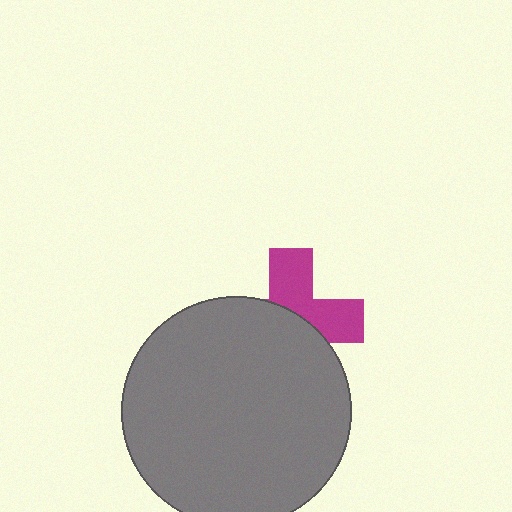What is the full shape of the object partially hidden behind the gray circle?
The partially hidden object is a magenta cross.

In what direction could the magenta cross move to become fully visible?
The magenta cross could move up. That would shift it out from behind the gray circle entirely.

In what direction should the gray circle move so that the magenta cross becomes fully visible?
The gray circle should move down. That is the shortest direction to clear the overlap and leave the magenta cross fully visible.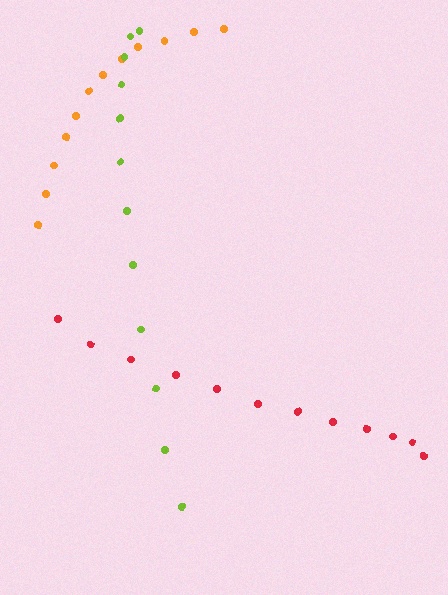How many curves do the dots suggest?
There are 3 distinct paths.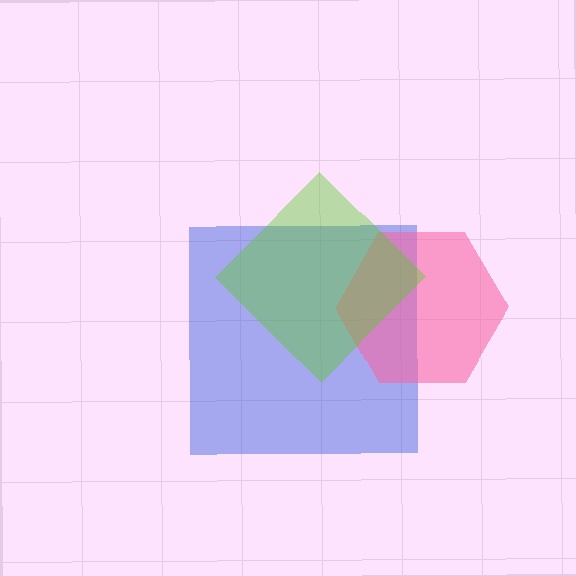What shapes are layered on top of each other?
The layered shapes are: a blue square, a pink hexagon, a lime diamond.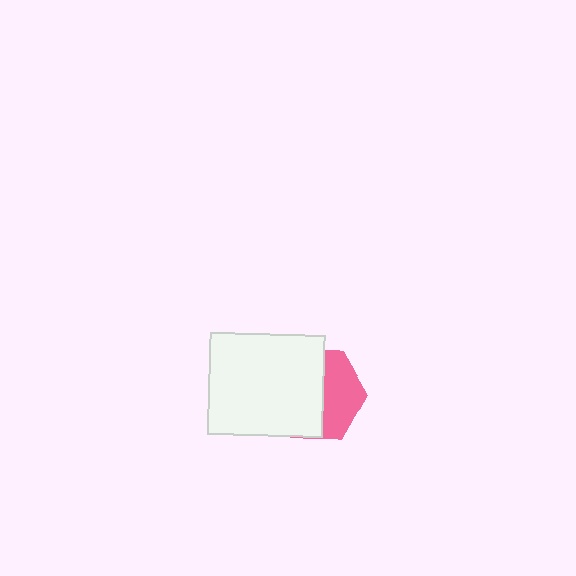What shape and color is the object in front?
The object in front is a white rectangle.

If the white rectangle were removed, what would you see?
You would see the complete pink hexagon.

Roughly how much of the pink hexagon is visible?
A small part of it is visible (roughly 40%).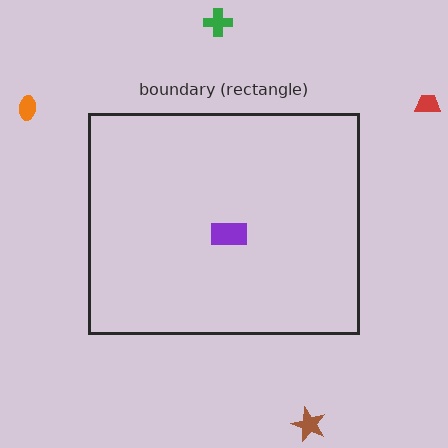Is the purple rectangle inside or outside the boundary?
Inside.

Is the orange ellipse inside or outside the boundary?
Outside.